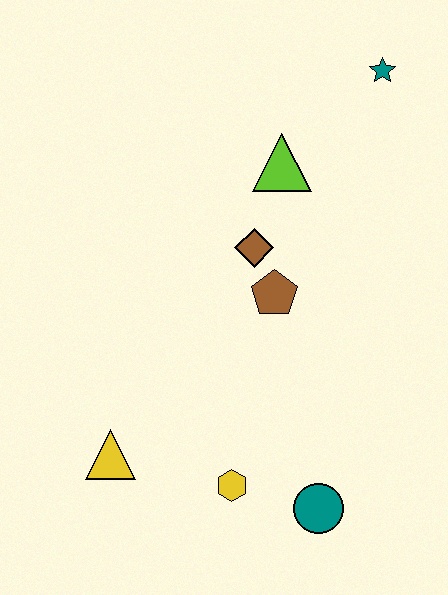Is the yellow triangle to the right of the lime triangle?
No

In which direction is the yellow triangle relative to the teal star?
The yellow triangle is below the teal star.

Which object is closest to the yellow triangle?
The yellow hexagon is closest to the yellow triangle.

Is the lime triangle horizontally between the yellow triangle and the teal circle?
Yes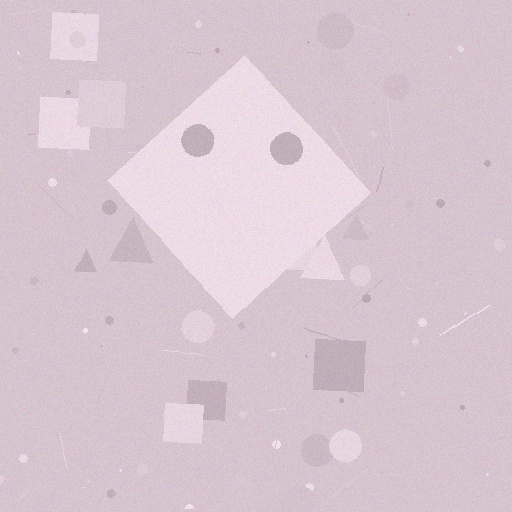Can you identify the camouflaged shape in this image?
The camouflaged shape is a diamond.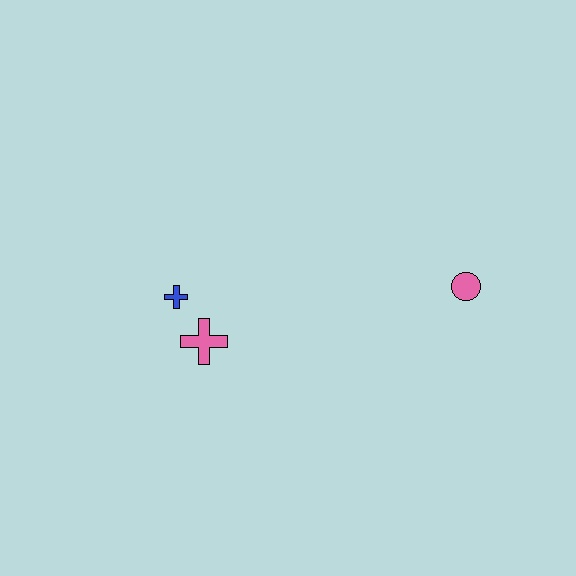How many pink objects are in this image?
There are 2 pink objects.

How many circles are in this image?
There is 1 circle.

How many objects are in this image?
There are 3 objects.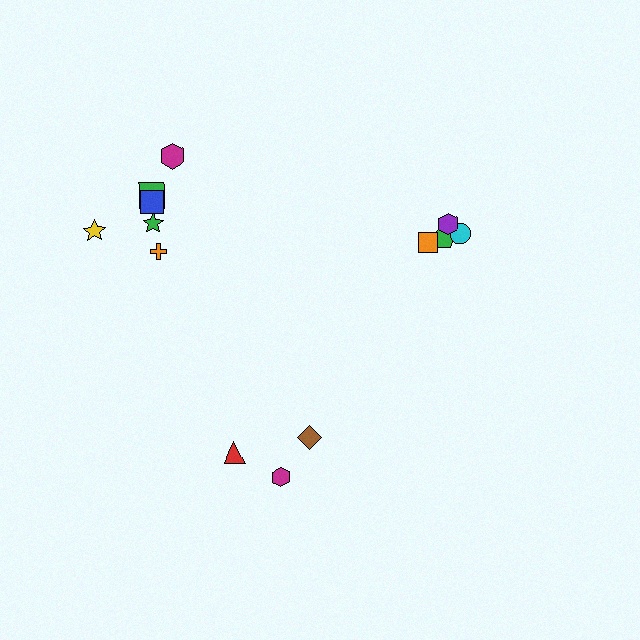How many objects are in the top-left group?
There are 6 objects.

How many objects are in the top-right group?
There are 4 objects.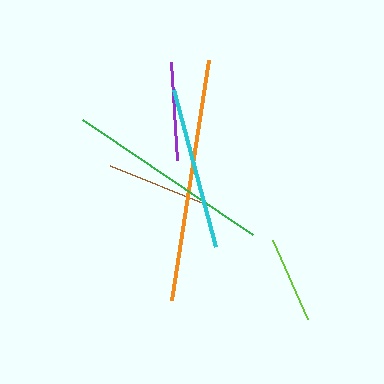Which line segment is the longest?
The orange line is the longest at approximately 243 pixels.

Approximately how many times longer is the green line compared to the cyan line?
The green line is approximately 1.3 times the length of the cyan line.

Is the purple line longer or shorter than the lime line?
The purple line is longer than the lime line.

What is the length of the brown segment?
The brown segment is approximately 106 pixels long.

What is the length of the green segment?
The green segment is approximately 205 pixels long.